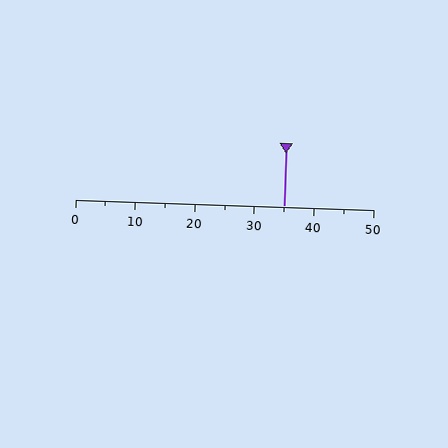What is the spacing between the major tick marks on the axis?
The major ticks are spaced 10 apart.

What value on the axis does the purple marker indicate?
The marker indicates approximately 35.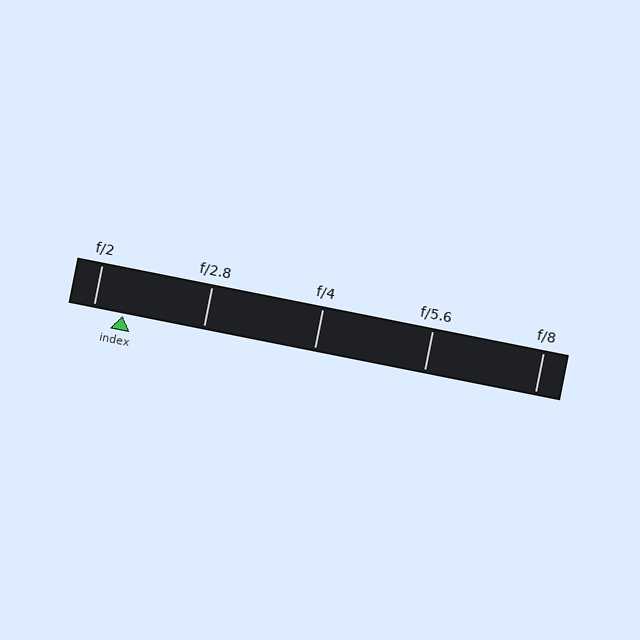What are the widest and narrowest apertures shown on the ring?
The widest aperture shown is f/2 and the narrowest is f/8.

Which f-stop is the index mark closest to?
The index mark is closest to f/2.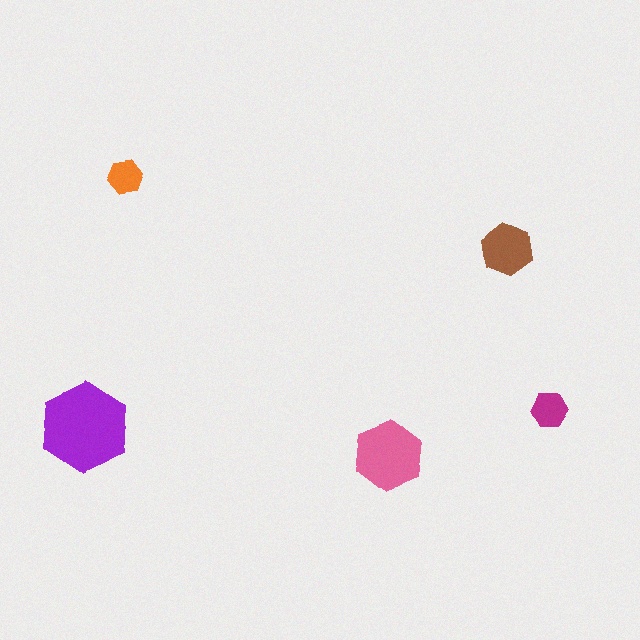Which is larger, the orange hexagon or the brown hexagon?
The brown one.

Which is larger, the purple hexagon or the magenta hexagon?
The purple one.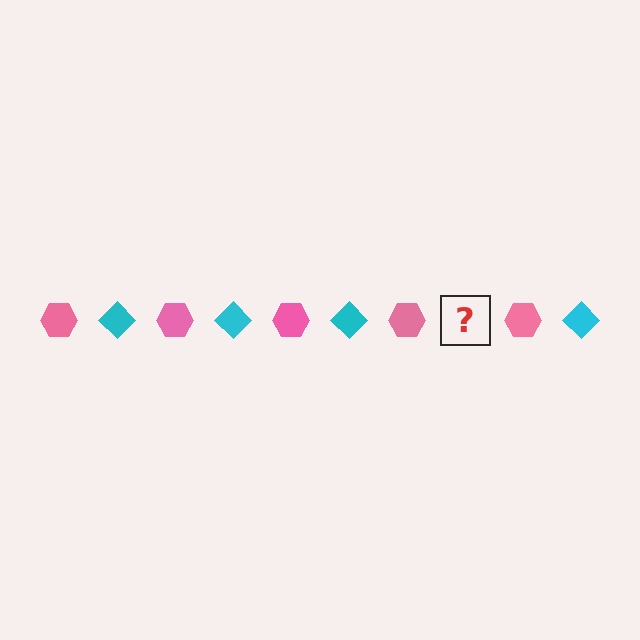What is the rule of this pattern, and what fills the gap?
The rule is that the pattern alternates between pink hexagon and cyan diamond. The gap should be filled with a cyan diamond.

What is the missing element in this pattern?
The missing element is a cyan diamond.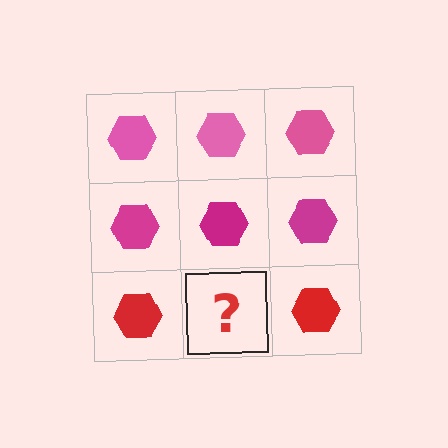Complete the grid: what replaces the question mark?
The question mark should be replaced with a red hexagon.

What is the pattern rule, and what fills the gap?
The rule is that each row has a consistent color. The gap should be filled with a red hexagon.